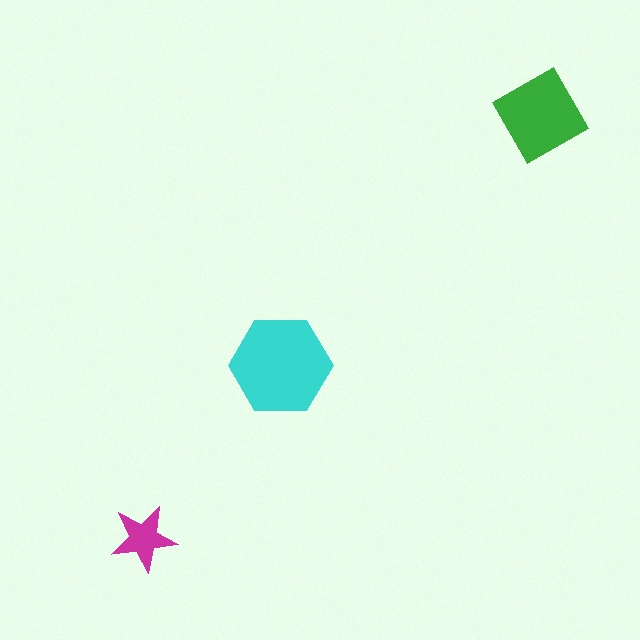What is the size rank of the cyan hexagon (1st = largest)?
1st.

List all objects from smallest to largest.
The magenta star, the green diamond, the cyan hexagon.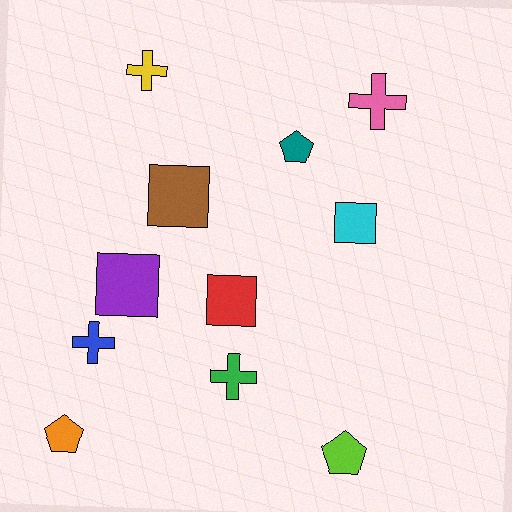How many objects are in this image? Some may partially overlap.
There are 11 objects.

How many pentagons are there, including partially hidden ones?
There are 3 pentagons.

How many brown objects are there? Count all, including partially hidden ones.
There is 1 brown object.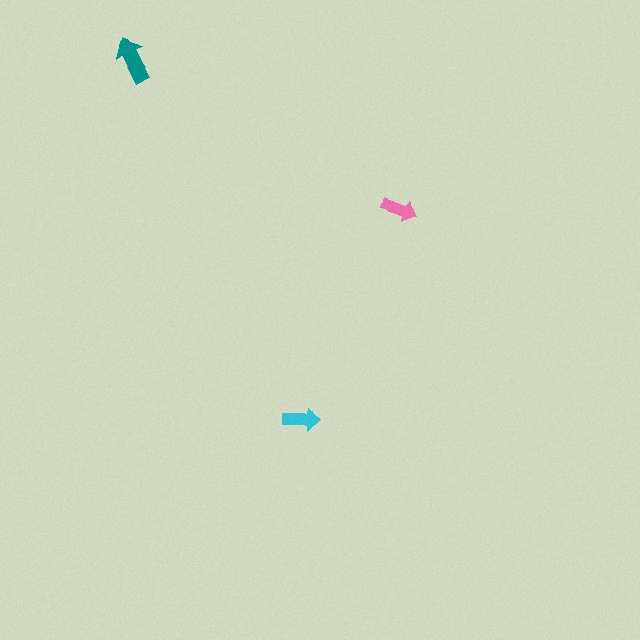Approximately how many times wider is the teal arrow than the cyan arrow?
About 1.5 times wider.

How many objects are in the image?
There are 3 objects in the image.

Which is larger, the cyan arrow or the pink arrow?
The cyan one.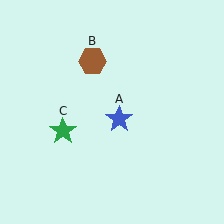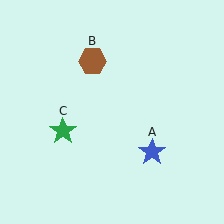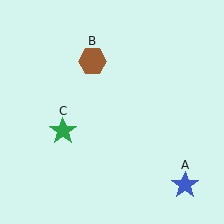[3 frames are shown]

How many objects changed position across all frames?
1 object changed position: blue star (object A).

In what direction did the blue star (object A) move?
The blue star (object A) moved down and to the right.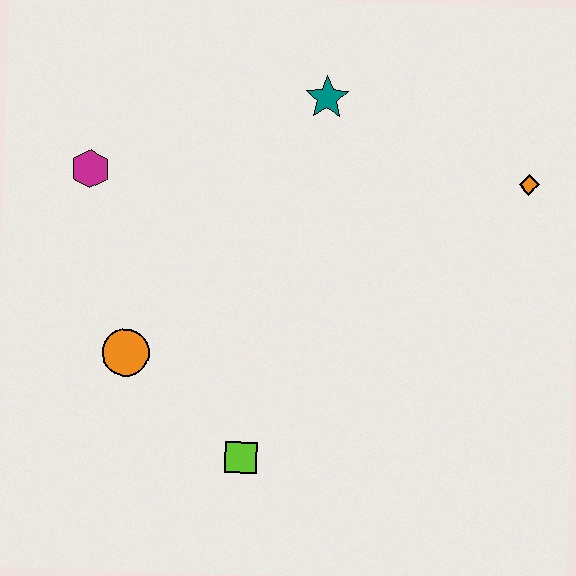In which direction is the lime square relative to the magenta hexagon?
The lime square is below the magenta hexagon.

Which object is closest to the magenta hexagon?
The orange circle is closest to the magenta hexagon.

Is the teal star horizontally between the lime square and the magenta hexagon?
No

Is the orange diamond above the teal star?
No